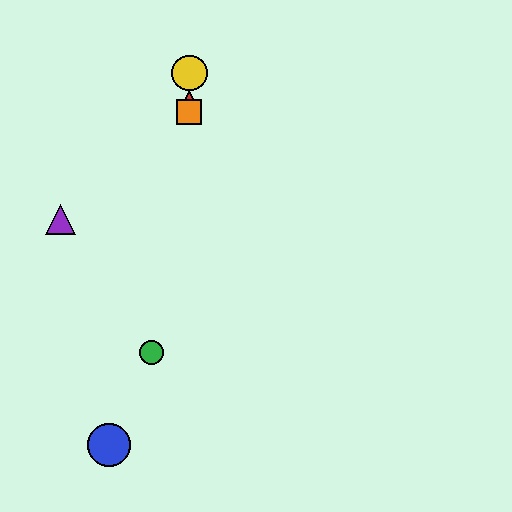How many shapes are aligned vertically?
3 shapes (the red triangle, the yellow circle, the orange square) are aligned vertically.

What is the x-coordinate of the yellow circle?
The yellow circle is at x≈189.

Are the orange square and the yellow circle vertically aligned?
Yes, both are at x≈189.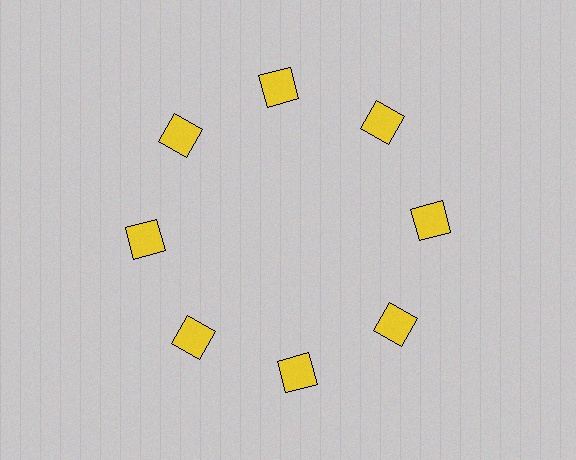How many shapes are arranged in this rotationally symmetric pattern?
There are 8 shapes, arranged in 8 groups of 1.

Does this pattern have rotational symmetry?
Yes, this pattern has 8-fold rotational symmetry. It looks the same after rotating 45 degrees around the center.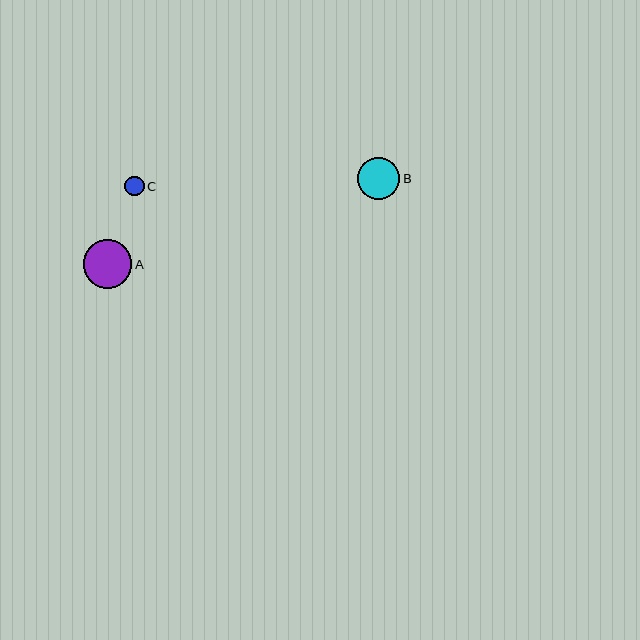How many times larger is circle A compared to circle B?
Circle A is approximately 1.2 times the size of circle B.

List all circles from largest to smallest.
From largest to smallest: A, B, C.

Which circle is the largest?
Circle A is the largest with a size of approximately 48 pixels.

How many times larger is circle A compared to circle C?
Circle A is approximately 2.5 times the size of circle C.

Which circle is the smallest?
Circle C is the smallest with a size of approximately 19 pixels.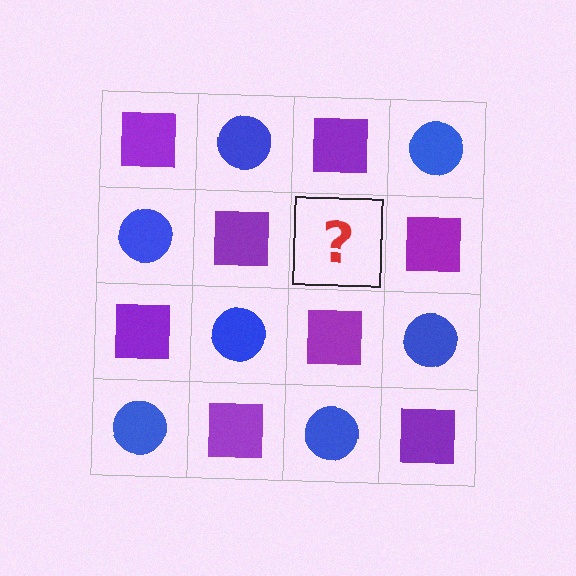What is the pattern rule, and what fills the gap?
The rule is that it alternates purple square and blue circle in a checkerboard pattern. The gap should be filled with a blue circle.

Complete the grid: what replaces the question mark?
The question mark should be replaced with a blue circle.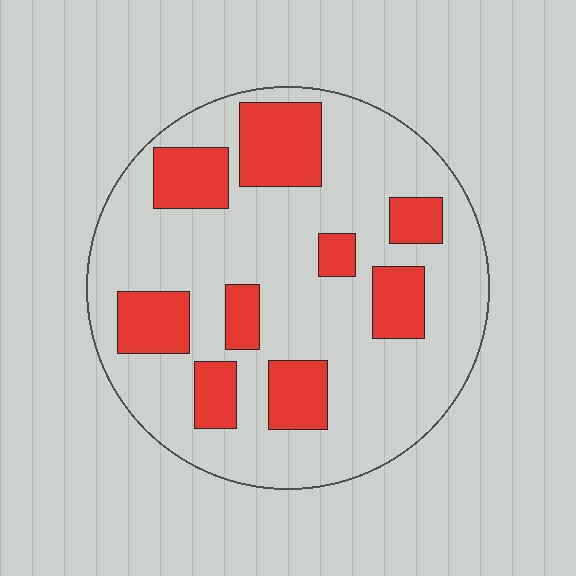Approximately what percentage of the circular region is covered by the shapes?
Approximately 25%.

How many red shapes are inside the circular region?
9.